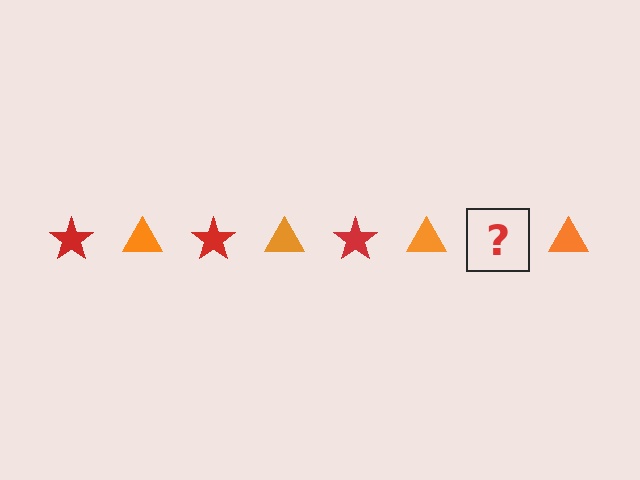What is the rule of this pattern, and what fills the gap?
The rule is that the pattern alternates between red star and orange triangle. The gap should be filled with a red star.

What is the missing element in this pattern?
The missing element is a red star.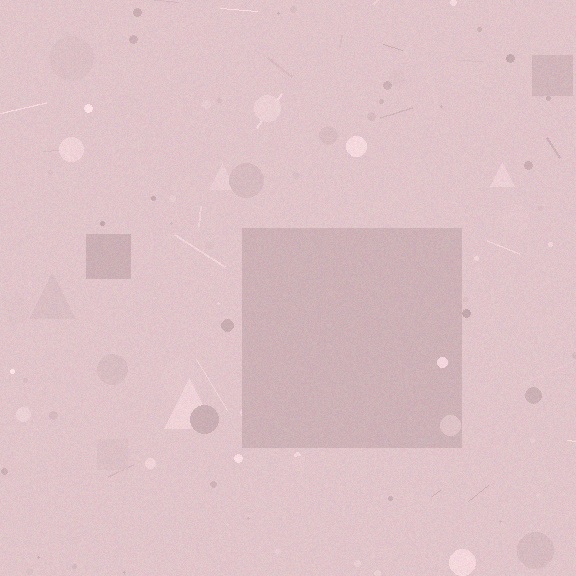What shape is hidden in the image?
A square is hidden in the image.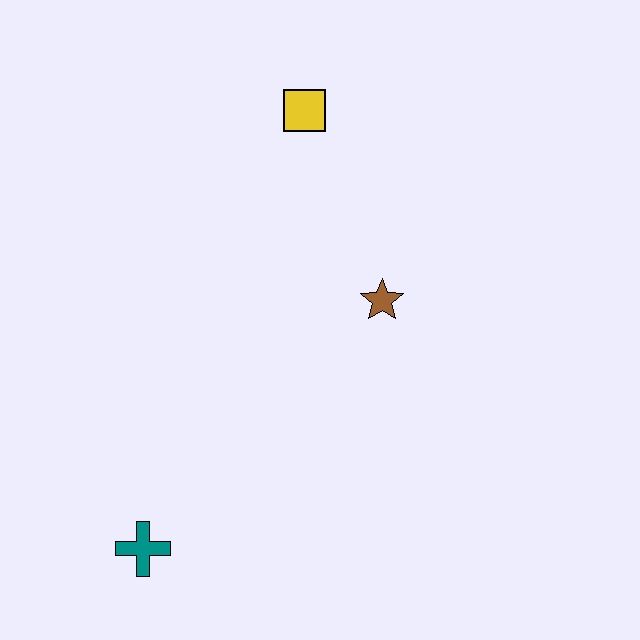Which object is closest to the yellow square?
The brown star is closest to the yellow square.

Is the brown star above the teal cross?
Yes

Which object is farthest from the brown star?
The teal cross is farthest from the brown star.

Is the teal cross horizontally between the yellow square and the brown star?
No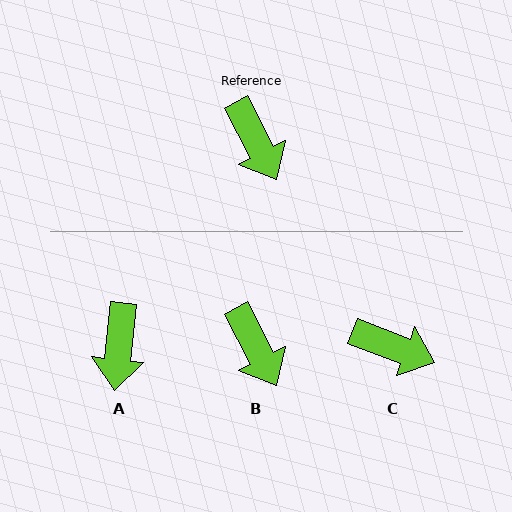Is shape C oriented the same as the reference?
No, it is off by about 41 degrees.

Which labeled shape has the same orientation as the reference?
B.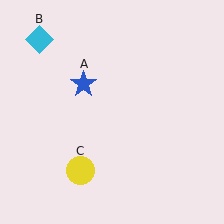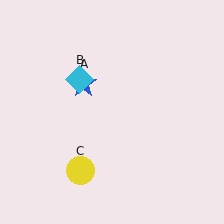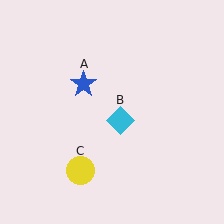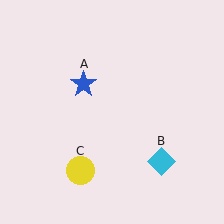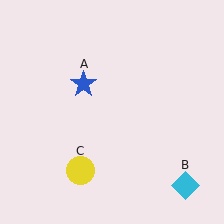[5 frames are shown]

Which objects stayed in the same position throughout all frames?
Blue star (object A) and yellow circle (object C) remained stationary.